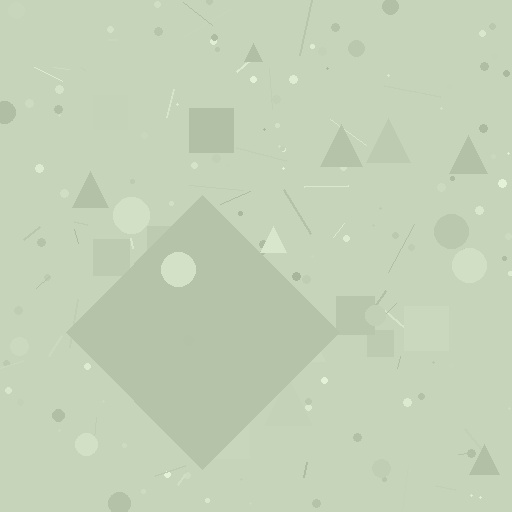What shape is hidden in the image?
A diamond is hidden in the image.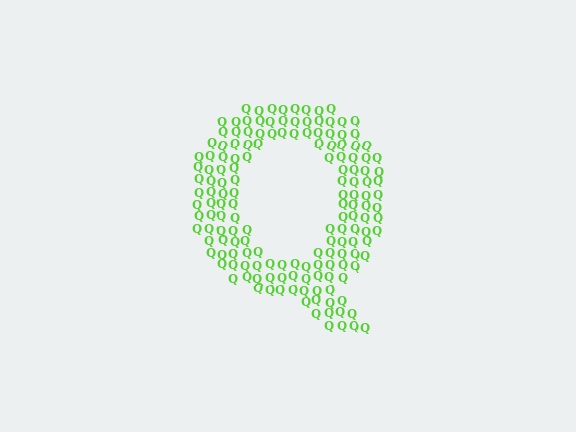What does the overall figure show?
The overall figure shows the letter Q.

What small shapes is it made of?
It is made of small letter Q's.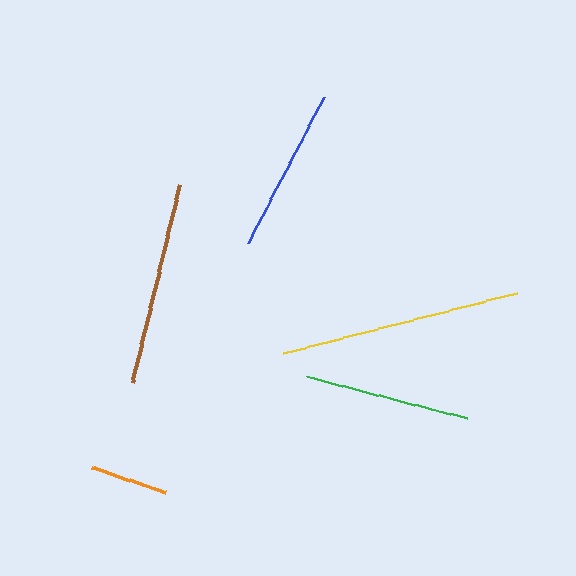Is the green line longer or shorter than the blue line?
The green line is longer than the blue line.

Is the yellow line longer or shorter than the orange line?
The yellow line is longer than the orange line.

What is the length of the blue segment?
The blue segment is approximately 165 pixels long.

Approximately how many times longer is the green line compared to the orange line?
The green line is approximately 2.1 times the length of the orange line.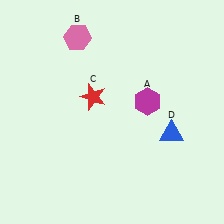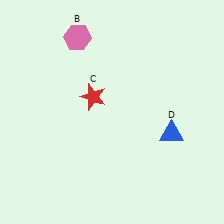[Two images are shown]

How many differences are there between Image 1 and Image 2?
There is 1 difference between the two images.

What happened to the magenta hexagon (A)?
The magenta hexagon (A) was removed in Image 2. It was in the top-right area of Image 1.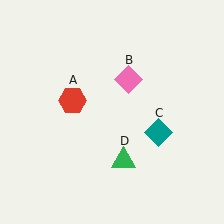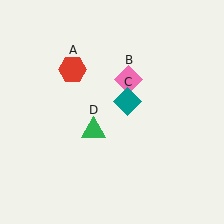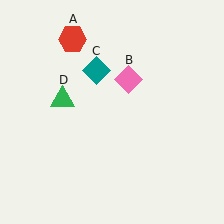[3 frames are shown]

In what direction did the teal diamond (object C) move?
The teal diamond (object C) moved up and to the left.